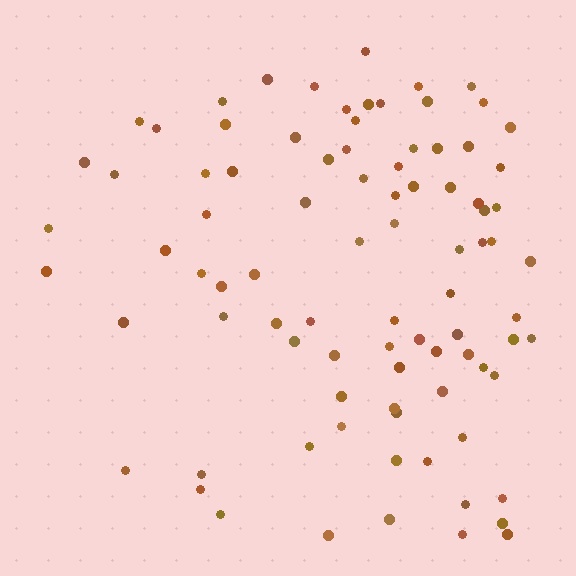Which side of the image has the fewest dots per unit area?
The left.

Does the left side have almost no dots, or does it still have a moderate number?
Still a moderate number, just noticeably fewer than the right.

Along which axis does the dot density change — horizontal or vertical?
Horizontal.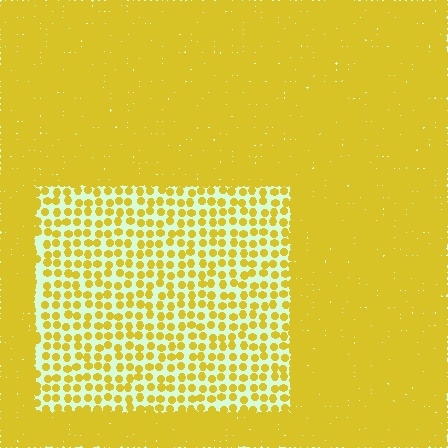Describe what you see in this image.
The image contains small yellow elements arranged at two different densities. A rectangle-shaped region is visible where the elements are less densely packed than the surrounding area.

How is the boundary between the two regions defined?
The boundary is defined by a change in element density (approximately 3.2x ratio). All elements are the same color, size, and shape.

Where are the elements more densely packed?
The elements are more densely packed outside the rectangle boundary.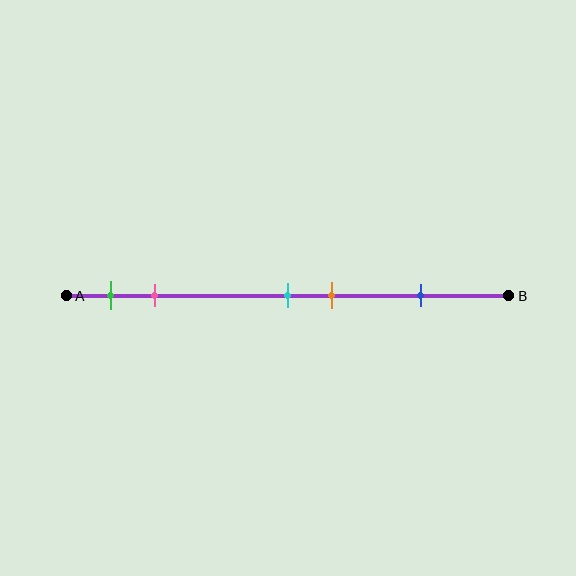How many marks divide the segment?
There are 5 marks dividing the segment.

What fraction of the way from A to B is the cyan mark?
The cyan mark is approximately 50% (0.5) of the way from A to B.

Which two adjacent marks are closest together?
The cyan and orange marks are the closest adjacent pair.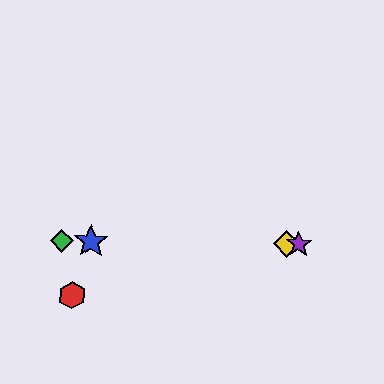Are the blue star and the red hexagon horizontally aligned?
No, the blue star is at y≈241 and the red hexagon is at y≈296.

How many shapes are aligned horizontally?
4 shapes (the blue star, the green diamond, the yellow diamond, the purple star) are aligned horizontally.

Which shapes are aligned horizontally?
The blue star, the green diamond, the yellow diamond, the purple star are aligned horizontally.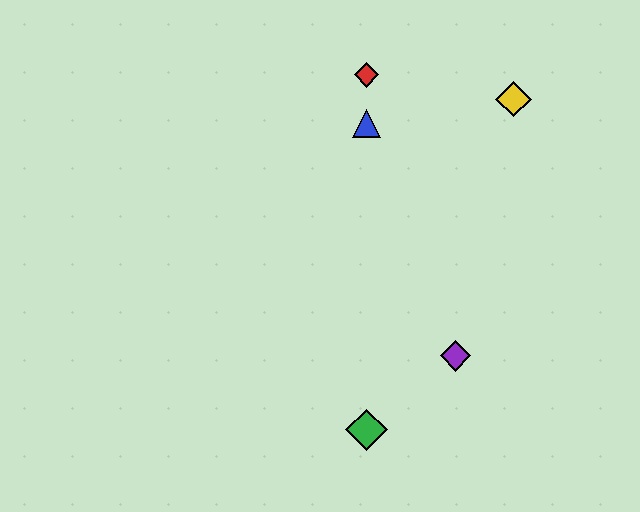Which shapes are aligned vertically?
The red diamond, the blue triangle, the green diamond are aligned vertically.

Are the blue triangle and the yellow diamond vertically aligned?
No, the blue triangle is at x≈366 and the yellow diamond is at x≈513.